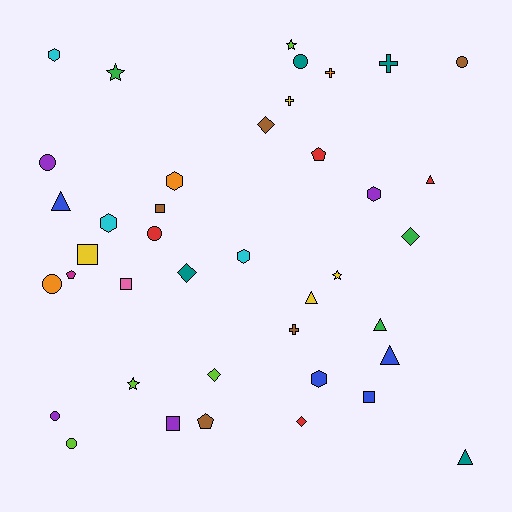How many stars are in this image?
There are 4 stars.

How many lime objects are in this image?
There are 4 lime objects.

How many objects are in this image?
There are 40 objects.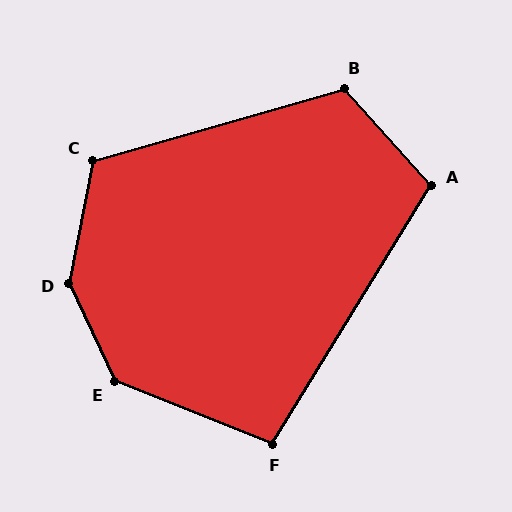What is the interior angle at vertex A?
Approximately 106 degrees (obtuse).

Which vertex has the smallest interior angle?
F, at approximately 100 degrees.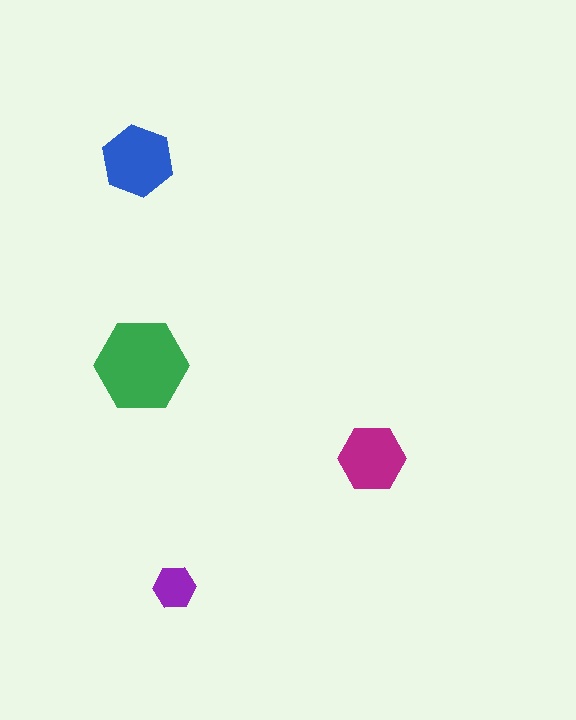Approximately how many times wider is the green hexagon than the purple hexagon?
About 2 times wider.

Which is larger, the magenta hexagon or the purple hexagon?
The magenta one.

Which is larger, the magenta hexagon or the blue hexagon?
The blue one.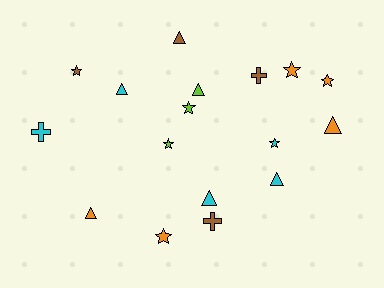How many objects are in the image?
There are 17 objects.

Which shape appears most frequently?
Star, with 7 objects.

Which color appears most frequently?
Orange, with 5 objects.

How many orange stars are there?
There are 3 orange stars.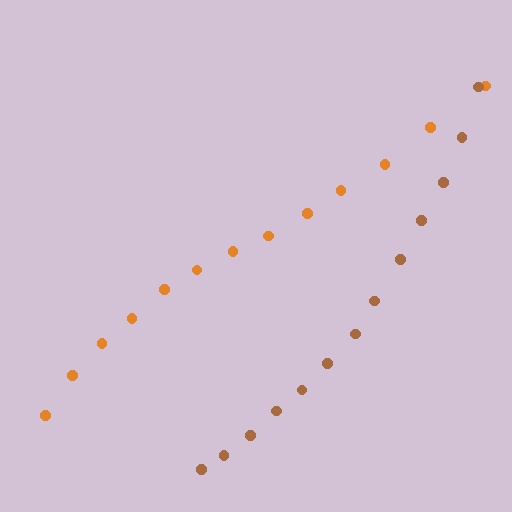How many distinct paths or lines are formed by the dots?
There are 2 distinct paths.